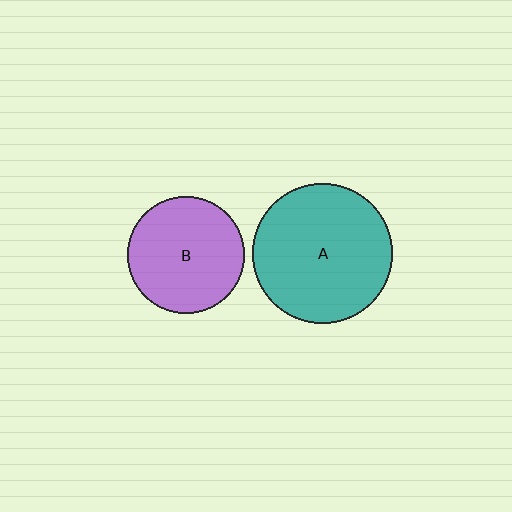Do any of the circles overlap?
No, none of the circles overlap.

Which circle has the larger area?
Circle A (teal).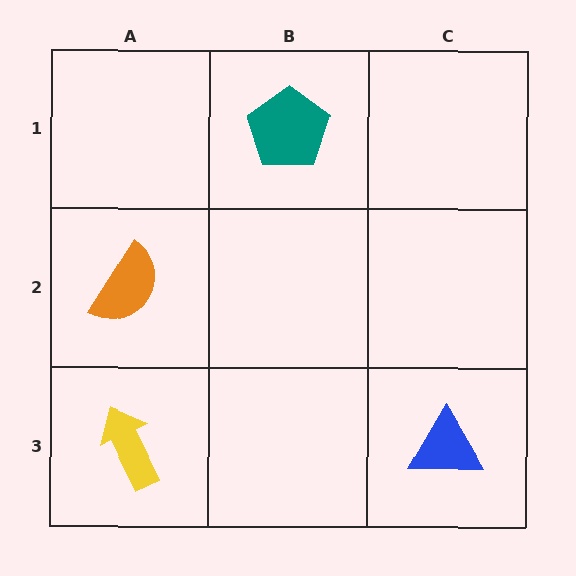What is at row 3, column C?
A blue triangle.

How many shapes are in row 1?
1 shape.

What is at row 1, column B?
A teal pentagon.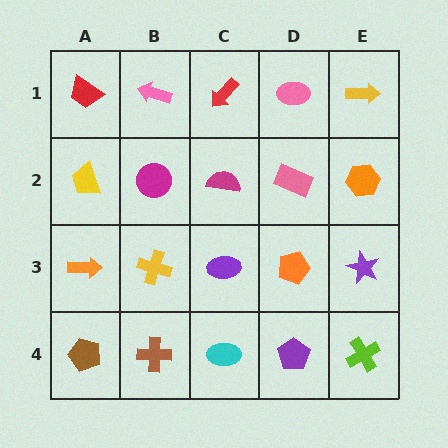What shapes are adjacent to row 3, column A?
A yellow trapezoid (row 2, column A), a brown pentagon (row 4, column A), a yellow cross (row 3, column B).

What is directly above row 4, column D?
An orange pentagon.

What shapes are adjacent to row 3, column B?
A magenta circle (row 2, column B), a brown cross (row 4, column B), an orange arrow (row 3, column A), a purple ellipse (row 3, column C).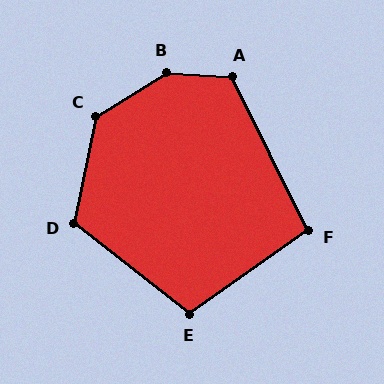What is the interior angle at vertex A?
Approximately 120 degrees (obtuse).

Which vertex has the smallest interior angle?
F, at approximately 99 degrees.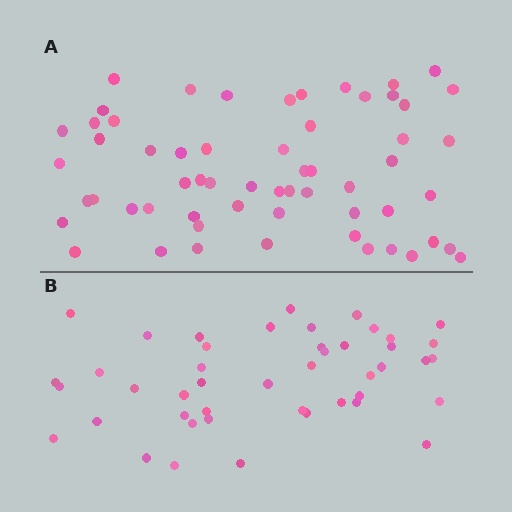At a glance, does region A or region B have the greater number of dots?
Region A (the top region) has more dots.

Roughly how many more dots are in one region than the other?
Region A has approximately 15 more dots than region B.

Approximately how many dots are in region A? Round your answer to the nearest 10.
About 60 dots. (The exact count is 59, which rounds to 60.)